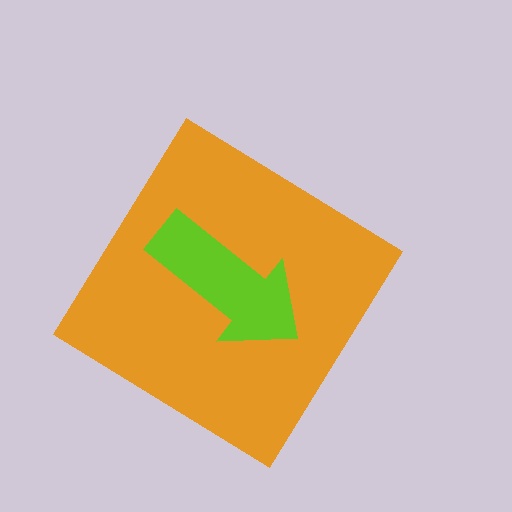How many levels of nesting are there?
2.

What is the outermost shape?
The orange diamond.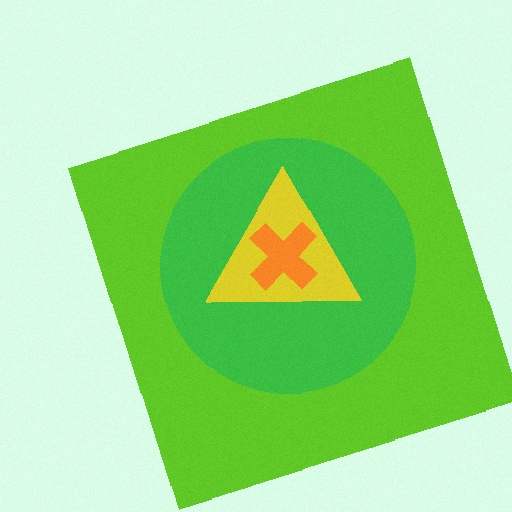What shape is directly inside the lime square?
The green circle.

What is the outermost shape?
The lime square.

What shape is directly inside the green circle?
The yellow triangle.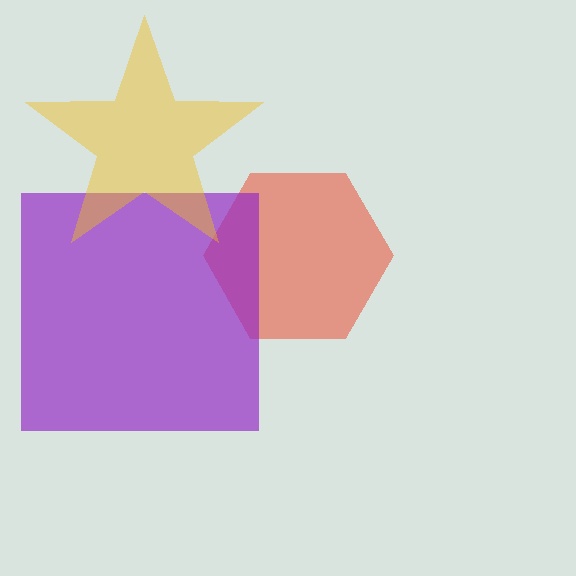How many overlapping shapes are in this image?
There are 3 overlapping shapes in the image.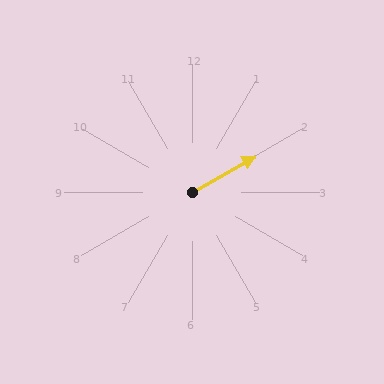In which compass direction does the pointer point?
Northeast.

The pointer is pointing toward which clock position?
Roughly 2 o'clock.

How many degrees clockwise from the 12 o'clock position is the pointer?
Approximately 60 degrees.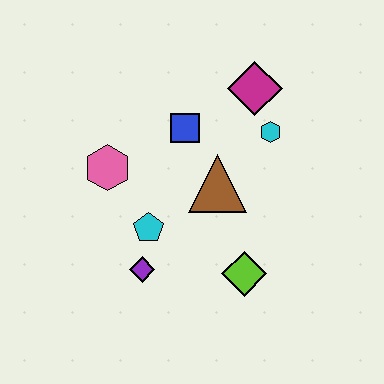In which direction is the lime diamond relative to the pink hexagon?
The lime diamond is to the right of the pink hexagon.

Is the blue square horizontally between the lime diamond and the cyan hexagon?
No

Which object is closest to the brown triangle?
The blue square is closest to the brown triangle.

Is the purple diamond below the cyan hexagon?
Yes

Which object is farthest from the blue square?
The lime diamond is farthest from the blue square.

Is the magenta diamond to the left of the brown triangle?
No